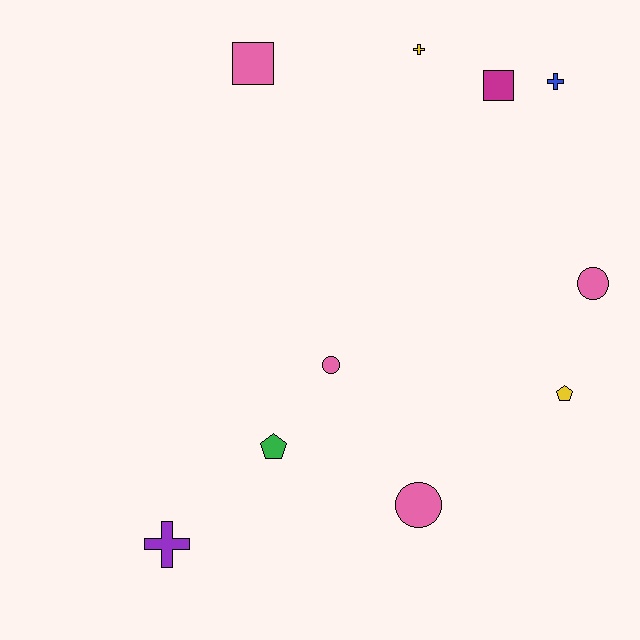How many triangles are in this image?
There are no triangles.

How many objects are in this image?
There are 10 objects.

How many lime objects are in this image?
There are no lime objects.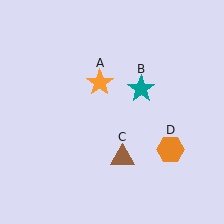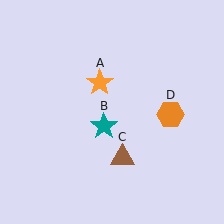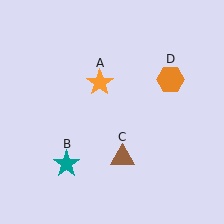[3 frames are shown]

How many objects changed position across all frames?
2 objects changed position: teal star (object B), orange hexagon (object D).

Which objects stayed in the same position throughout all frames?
Orange star (object A) and brown triangle (object C) remained stationary.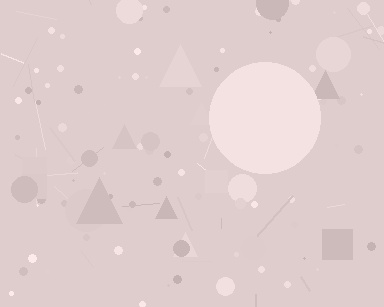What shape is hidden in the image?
A circle is hidden in the image.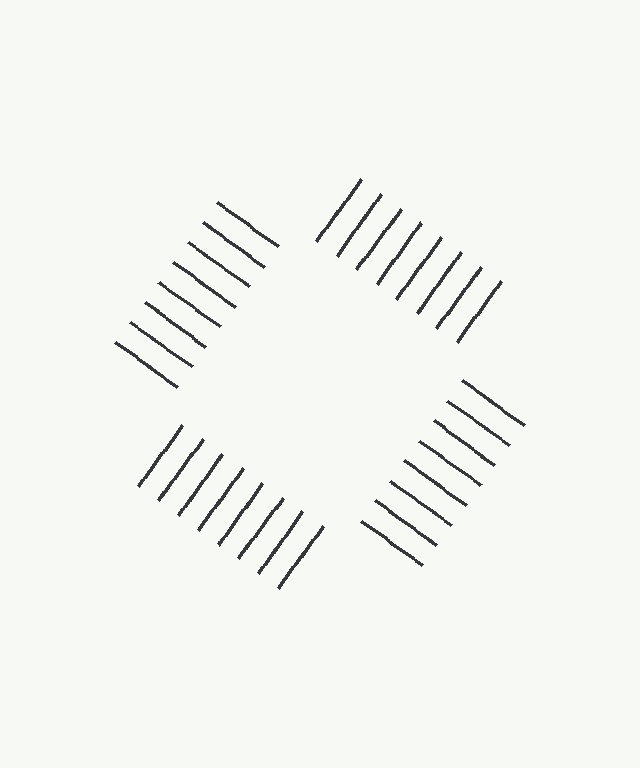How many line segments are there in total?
32 — 8 along each of the 4 edges.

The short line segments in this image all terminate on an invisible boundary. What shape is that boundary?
An illusory square — the line segments terminate on its edges but no continuous stroke is drawn.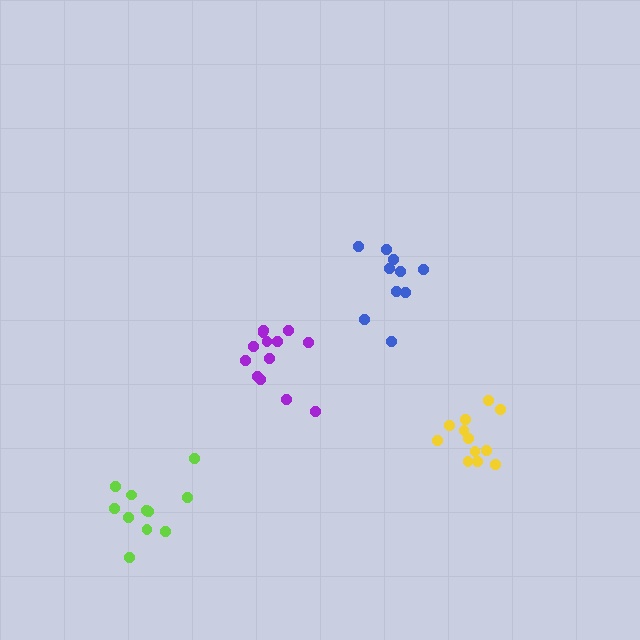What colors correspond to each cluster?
The clusters are colored: lime, yellow, purple, blue.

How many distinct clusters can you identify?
There are 4 distinct clusters.